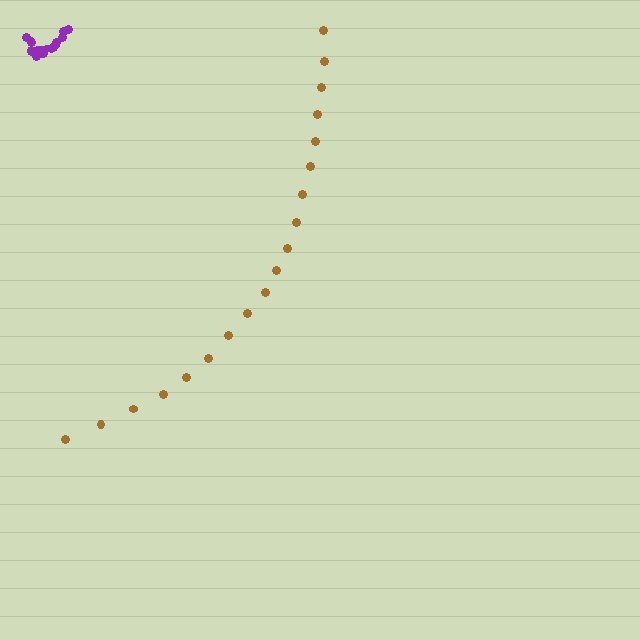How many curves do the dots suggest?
There are 2 distinct paths.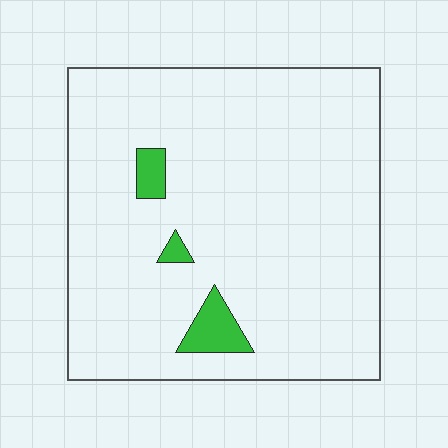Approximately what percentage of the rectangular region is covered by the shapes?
Approximately 5%.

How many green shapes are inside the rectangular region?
3.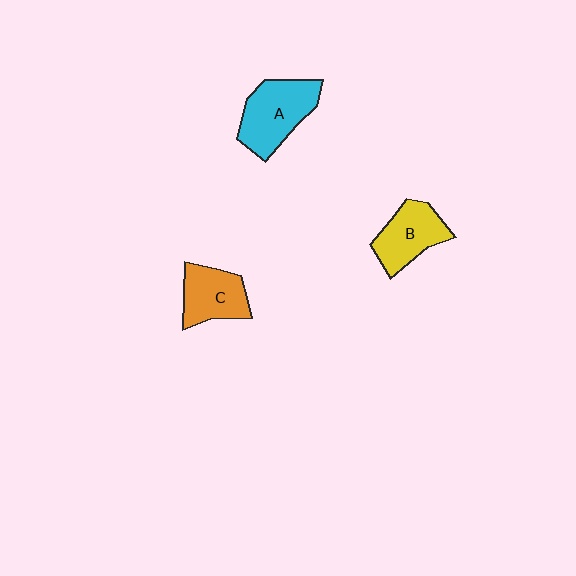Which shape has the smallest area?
Shape C (orange).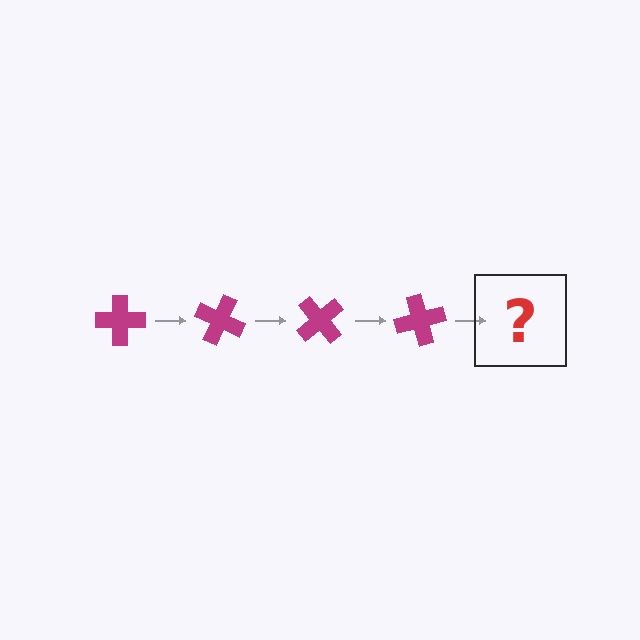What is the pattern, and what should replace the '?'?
The pattern is that the cross rotates 25 degrees each step. The '?' should be a magenta cross rotated 100 degrees.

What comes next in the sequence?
The next element should be a magenta cross rotated 100 degrees.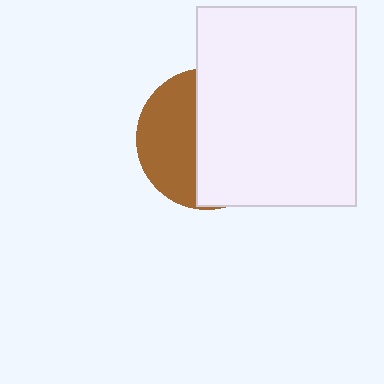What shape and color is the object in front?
The object in front is a white rectangle.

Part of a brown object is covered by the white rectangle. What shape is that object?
It is a circle.